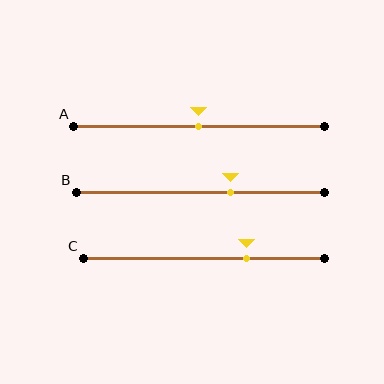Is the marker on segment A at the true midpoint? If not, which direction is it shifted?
Yes, the marker on segment A is at the true midpoint.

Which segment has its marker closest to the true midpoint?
Segment A has its marker closest to the true midpoint.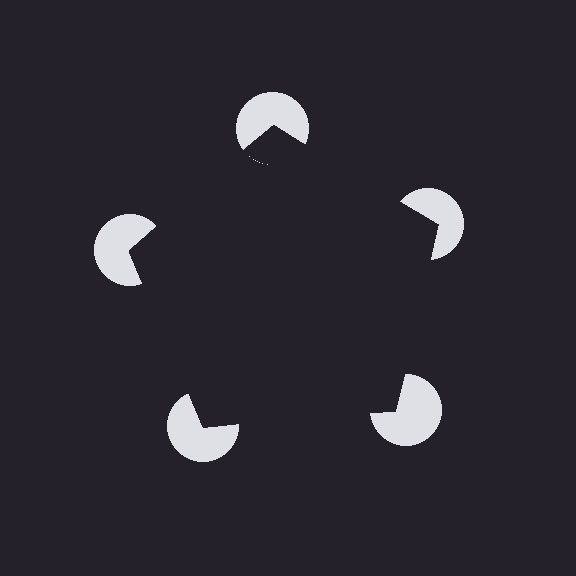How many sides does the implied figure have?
5 sides.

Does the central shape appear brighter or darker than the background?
It typically appears slightly darker than the background, even though no actual brightness change is drawn.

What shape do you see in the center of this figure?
An illusory pentagon — its edges are inferred from the aligned wedge cuts in the pac-man discs, not physically drawn.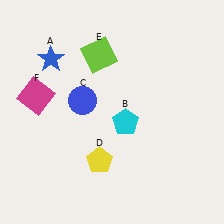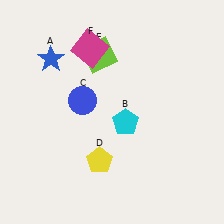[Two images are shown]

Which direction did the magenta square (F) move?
The magenta square (F) moved right.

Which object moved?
The magenta square (F) moved right.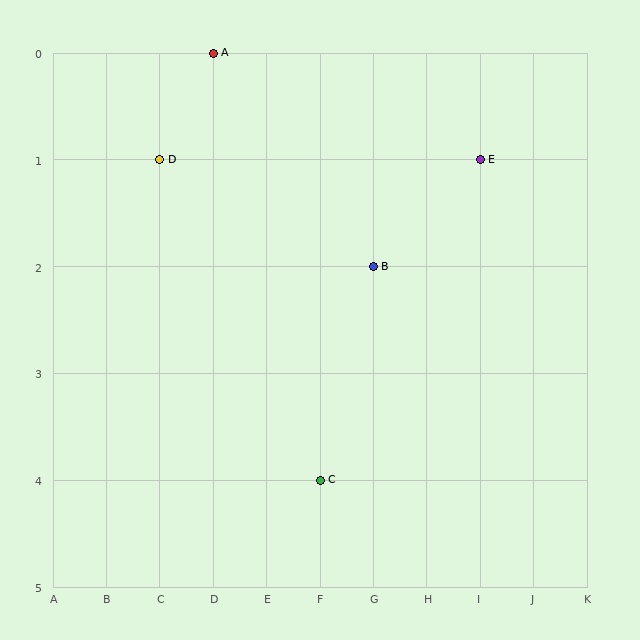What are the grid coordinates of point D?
Point D is at grid coordinates (C, 1).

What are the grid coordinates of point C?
Point C is at grid coordinates (F, 4).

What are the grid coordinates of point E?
Point E is at grid coordinates (I, 1).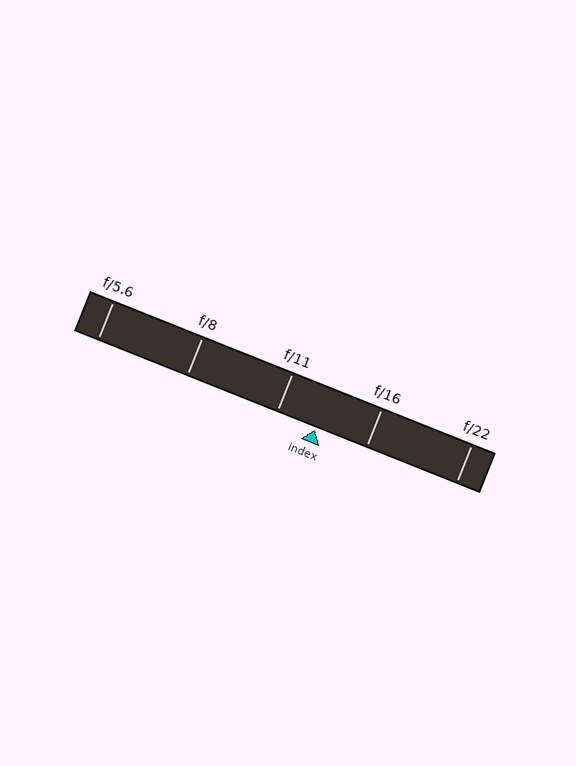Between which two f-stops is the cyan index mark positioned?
The index mark is between f/11 and f/16.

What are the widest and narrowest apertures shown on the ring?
The widest aperture shown is f/5.6 and the narrowest is f/22.